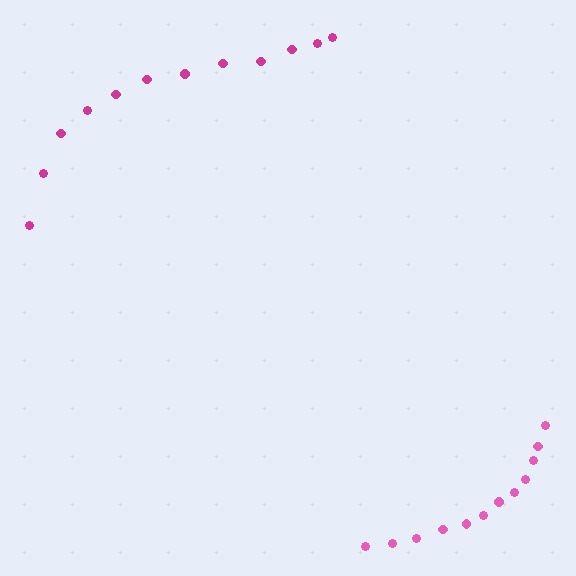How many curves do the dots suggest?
There are 2 distinct paths.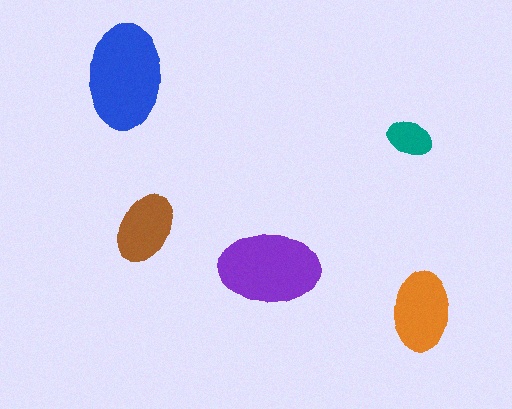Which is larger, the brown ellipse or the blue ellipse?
The blue one.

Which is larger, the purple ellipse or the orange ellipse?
The purple one.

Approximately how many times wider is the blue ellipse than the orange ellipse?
About 1.5 times wider.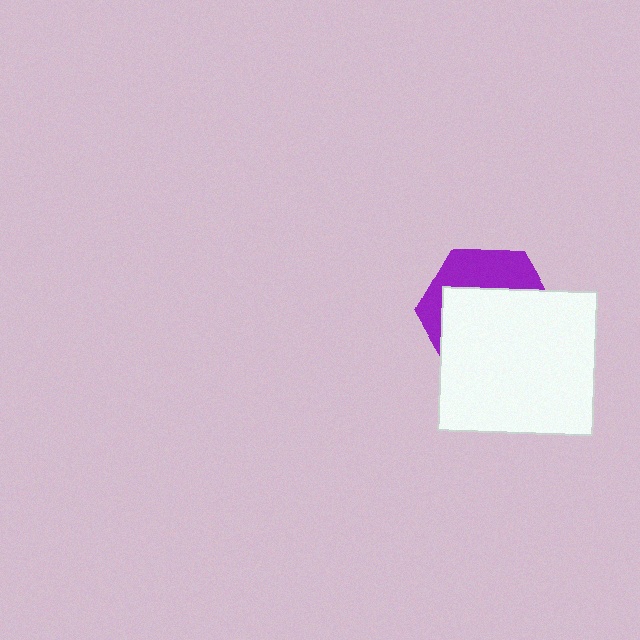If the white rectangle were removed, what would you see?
You would see the complete purple hexagon.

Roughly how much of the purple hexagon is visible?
A small part of it is visible (roughly 35%).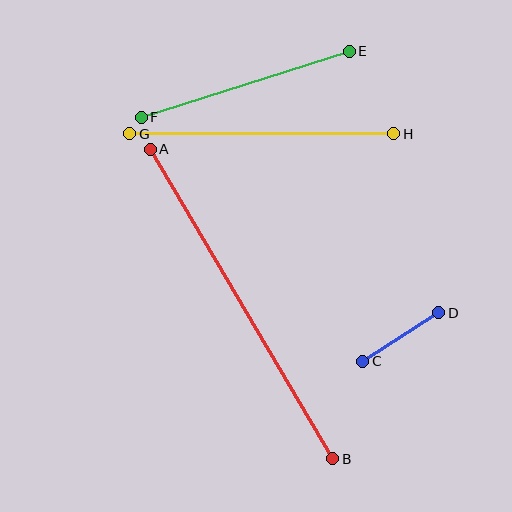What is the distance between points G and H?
The distance is approximately 264 pixels.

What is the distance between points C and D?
The distance is approximately 90 pixels.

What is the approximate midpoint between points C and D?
The midpoint is at approximately (401, 337) pixels.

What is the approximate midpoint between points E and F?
The midpoint is at approximately (245, 84) pixels.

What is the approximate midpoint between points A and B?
The midpoint is at approximately (242, 304) pixels.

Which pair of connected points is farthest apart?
Points A and B are farthest apart.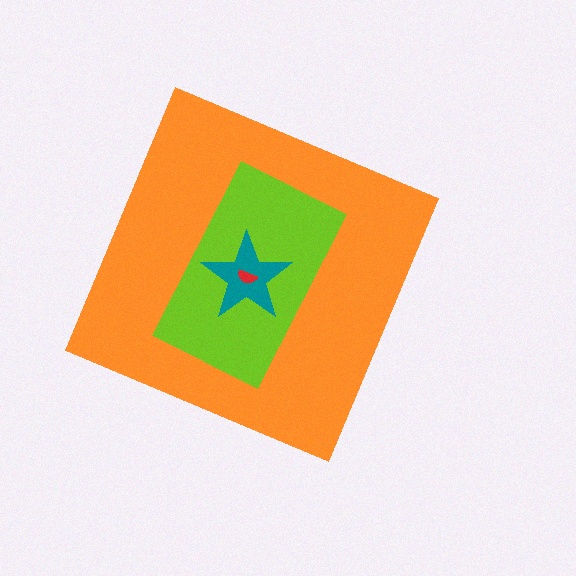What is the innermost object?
The red semicircle.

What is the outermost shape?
The orange diamond.